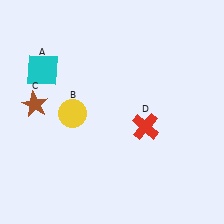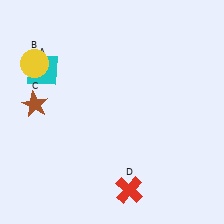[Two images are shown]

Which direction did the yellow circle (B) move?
The yellow circle (B) moved up.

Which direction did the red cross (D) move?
The red cross (D) moved down.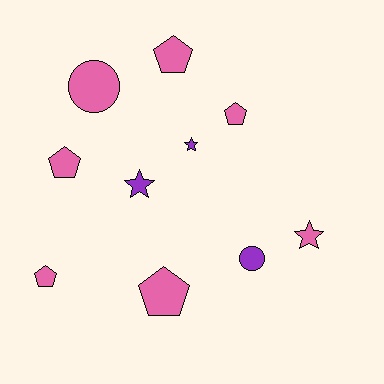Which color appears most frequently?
Pink, with 7 objects.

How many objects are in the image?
There are 10 objects.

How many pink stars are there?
There is 1 pink star.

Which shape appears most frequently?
Pentagon, with 5 objects.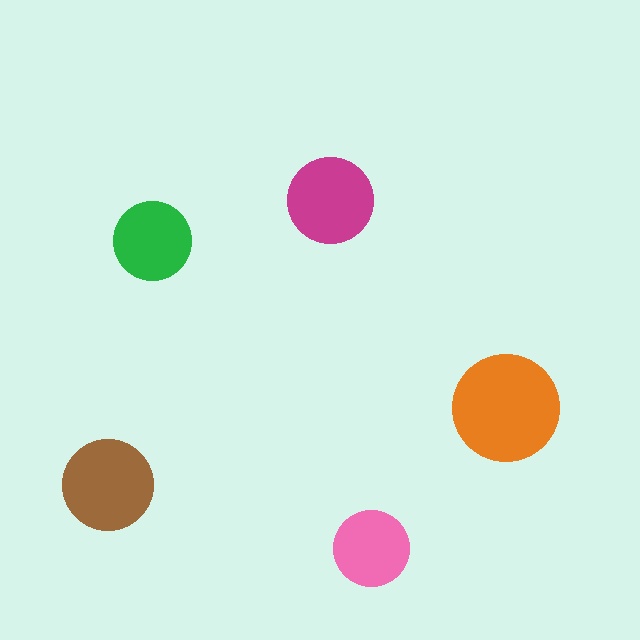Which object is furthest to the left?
The brown circle is leftmost.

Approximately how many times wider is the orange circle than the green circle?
About 1.5 times wider.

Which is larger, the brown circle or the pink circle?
The brown one.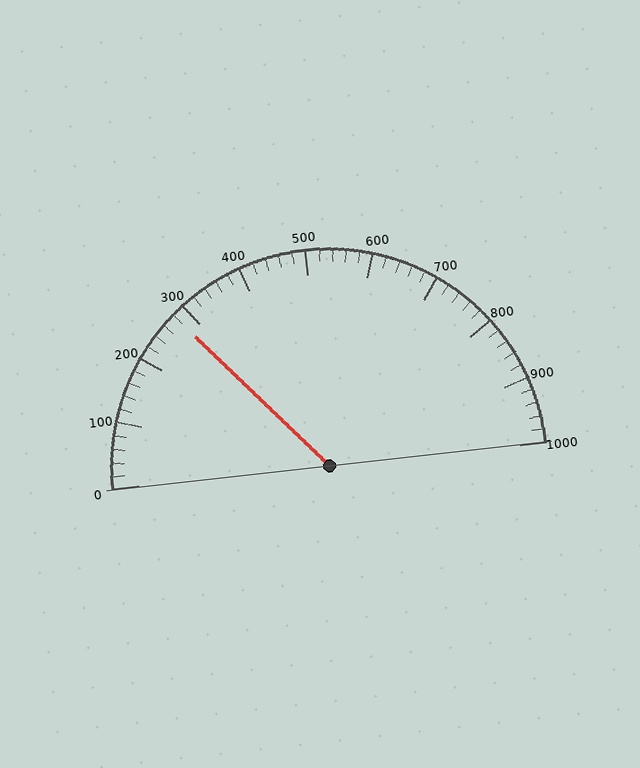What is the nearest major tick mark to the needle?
The nearest major tick mark is 300.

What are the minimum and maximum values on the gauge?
The gauge ranges from 0 to 1000.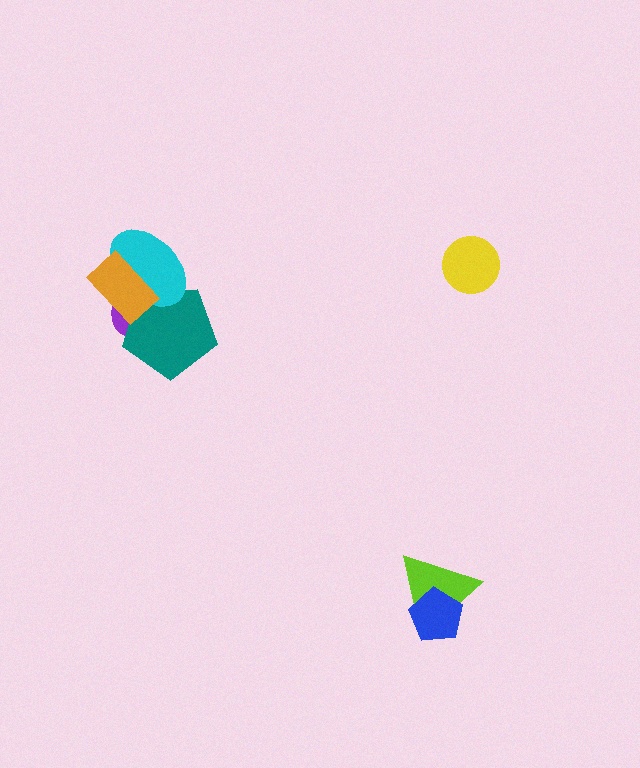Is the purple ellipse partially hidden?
Yes, it is partially covered by another shape.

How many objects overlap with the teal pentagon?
3 objects overlap with the teal pentagon.